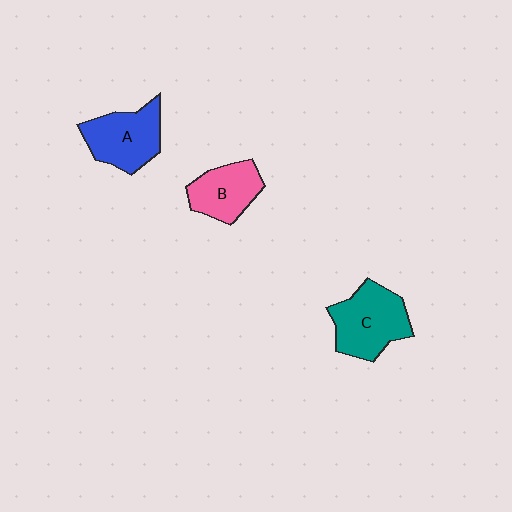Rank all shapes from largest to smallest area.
From largest to smallest: C (teal), A (blue), B (pink).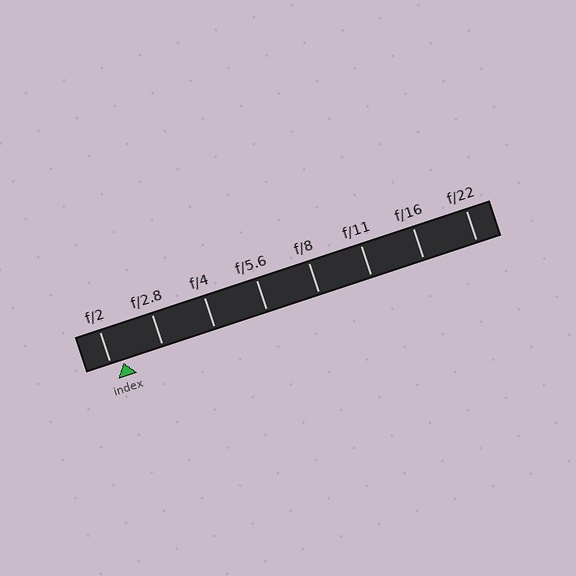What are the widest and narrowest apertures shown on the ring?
The widest aperture shown is f/2 and the narrowest is f/22.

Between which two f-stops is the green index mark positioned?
The index mark is between f/2 and f/2.8.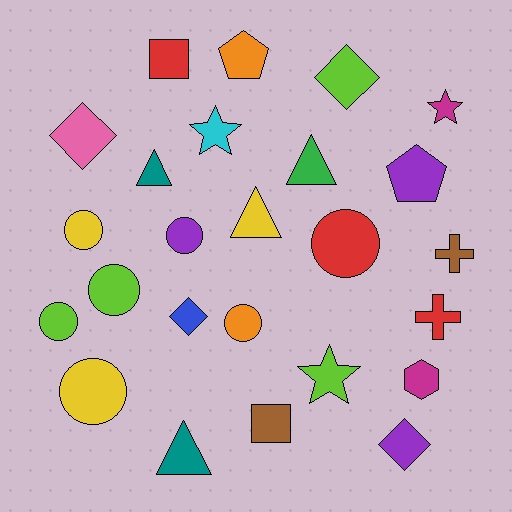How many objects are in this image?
There are 25 objects.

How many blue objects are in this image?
There is 1 blue object.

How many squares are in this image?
There are 2 squares.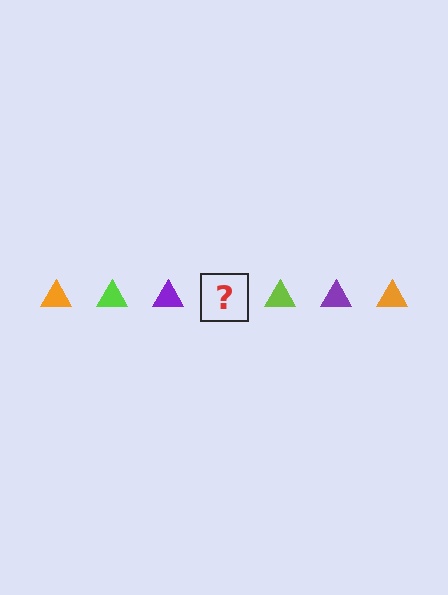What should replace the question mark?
The question mark should be replaced with an orange triangle.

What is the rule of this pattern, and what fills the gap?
The rule is that the pattern cycles through orange, lime, purple triangles. The gap should be filled with an orange triangle.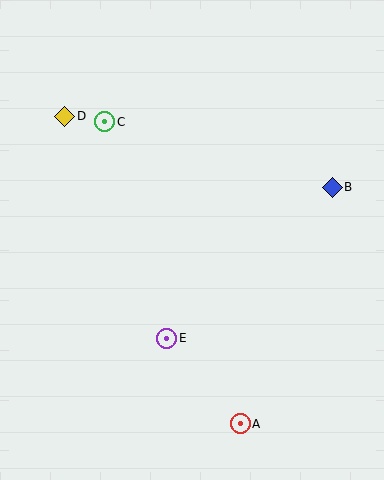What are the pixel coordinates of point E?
Point E is at (167, 338).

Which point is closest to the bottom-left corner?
Point E is closest to the bottom-left corner.